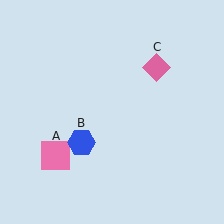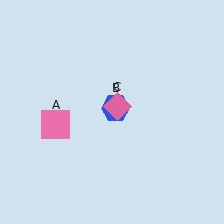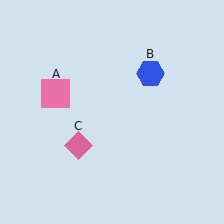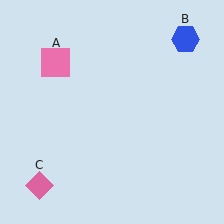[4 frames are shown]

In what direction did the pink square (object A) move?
The pink square (object A) moved up.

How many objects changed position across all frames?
3 objects changed position: pink square (object A), blue hexagon (object B), pink diamond (object C).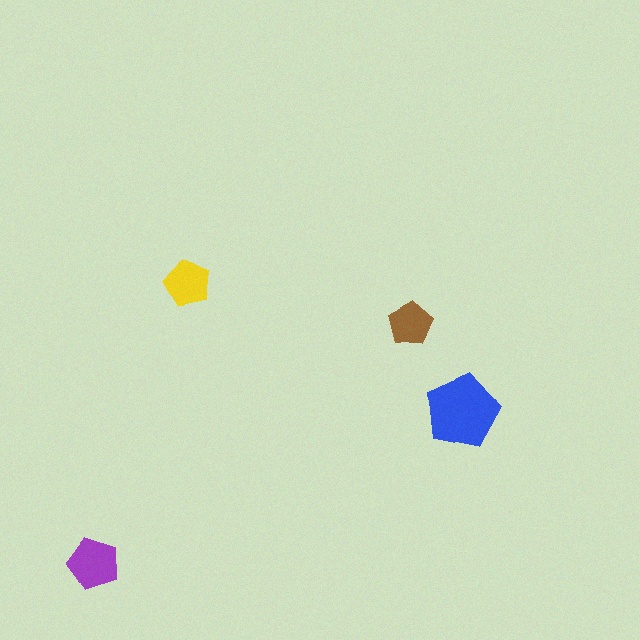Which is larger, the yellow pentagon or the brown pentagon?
The yellow one.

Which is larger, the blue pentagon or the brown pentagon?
The blue one.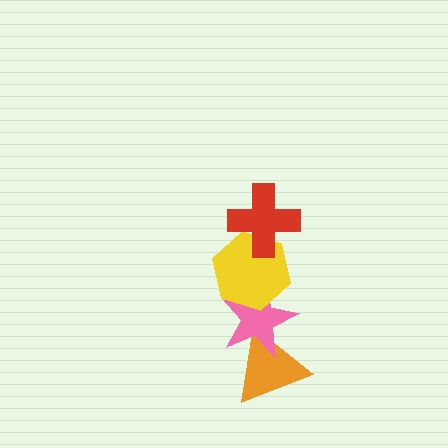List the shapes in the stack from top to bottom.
From top to bottom: the red cross, the yellow hexagon, the pink star, the orange triangle.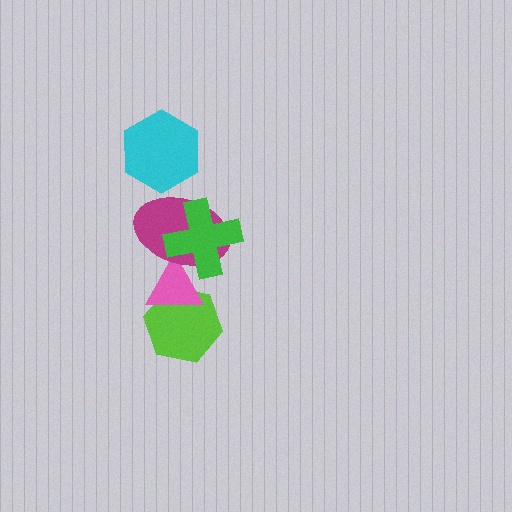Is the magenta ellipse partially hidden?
Yes, it is partially covered by another shape.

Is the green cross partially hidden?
No, no other shape covers it.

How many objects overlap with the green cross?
2 objects overlap with the green cross.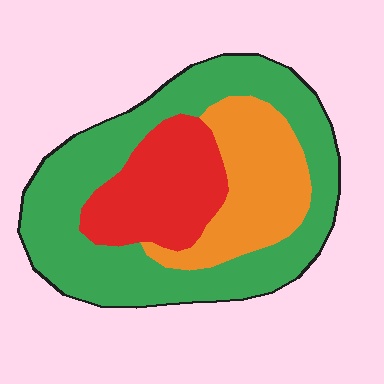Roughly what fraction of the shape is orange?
Orange covers around 25% of the shape.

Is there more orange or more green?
Green.